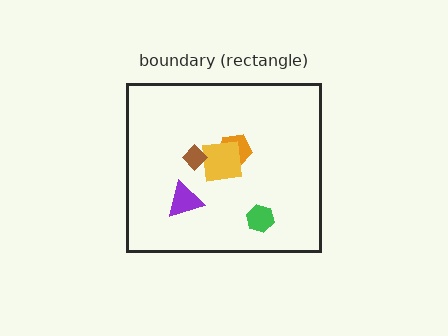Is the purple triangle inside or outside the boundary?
Inside.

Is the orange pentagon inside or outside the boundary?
Inside.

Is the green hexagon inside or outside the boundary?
Inside.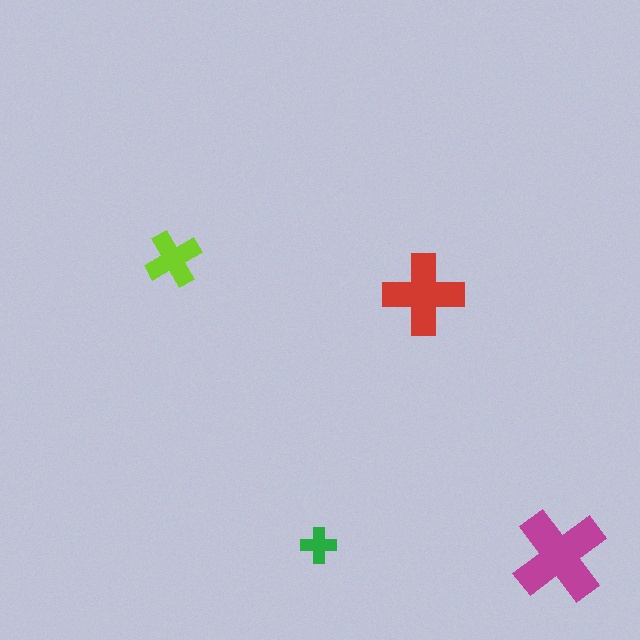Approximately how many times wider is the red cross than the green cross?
About 2.5 times wider.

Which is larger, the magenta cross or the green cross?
The magenta one.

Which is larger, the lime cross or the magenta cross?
The magenta one.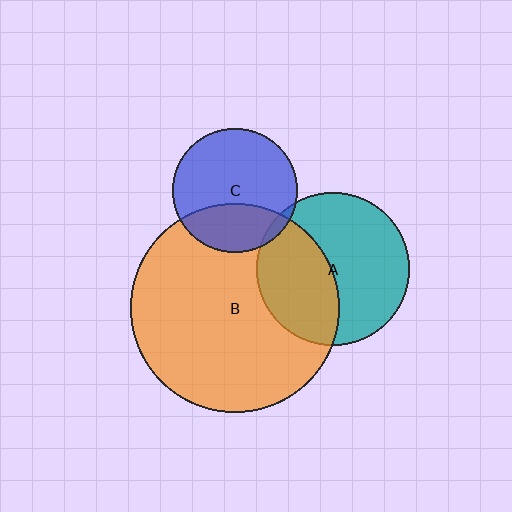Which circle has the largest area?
Circle B (orange).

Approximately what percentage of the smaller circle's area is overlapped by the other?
Approximately 5%.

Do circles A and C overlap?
Yes.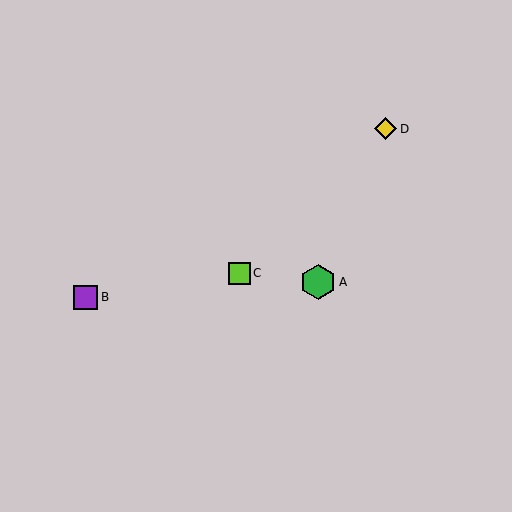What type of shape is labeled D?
Shape D is a yellow diamond.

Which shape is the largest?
The green hexagon (labeled A) is the largest.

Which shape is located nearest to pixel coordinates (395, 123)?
The yellow diamond (labeled D) at (386, 129) is nearest to that location.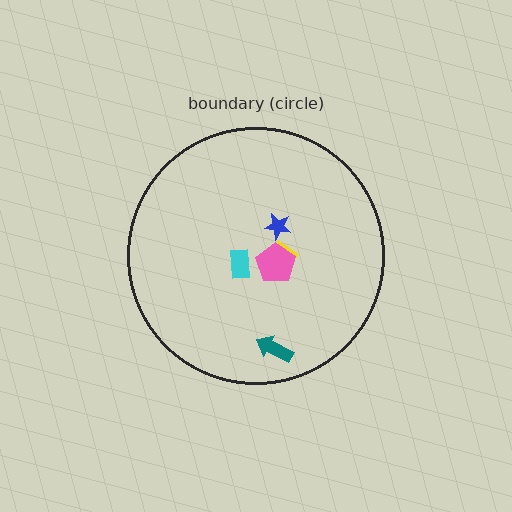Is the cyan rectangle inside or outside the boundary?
Inside.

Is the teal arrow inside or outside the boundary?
Inside.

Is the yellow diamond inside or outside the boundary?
Inside.